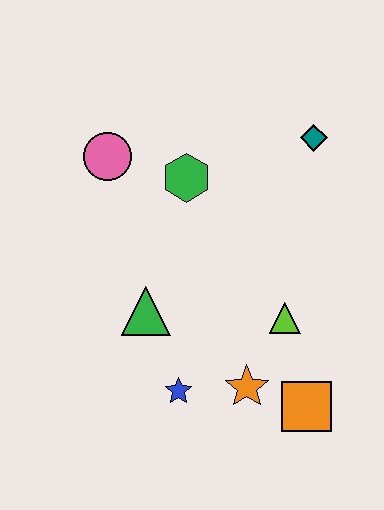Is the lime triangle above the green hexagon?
No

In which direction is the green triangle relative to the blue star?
The green triangle is above the blue star.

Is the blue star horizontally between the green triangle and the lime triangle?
Yes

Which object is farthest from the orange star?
The pink circle is farthest from the orange star.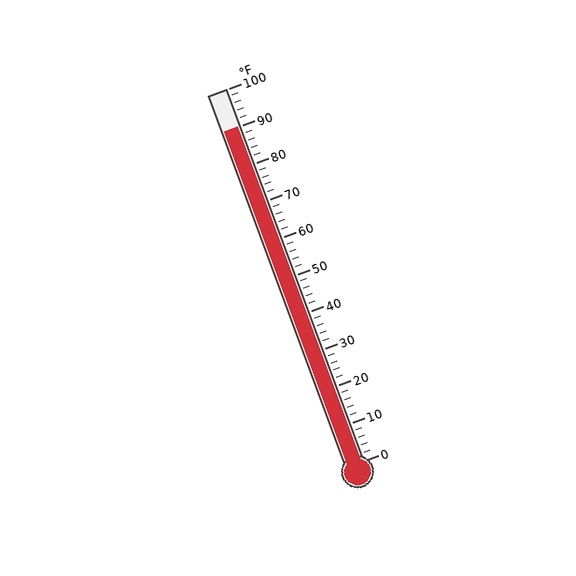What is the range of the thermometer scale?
The thermometer scale ranges from 0°F to 100°F.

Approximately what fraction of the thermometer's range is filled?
The thermometer is filled to approximately 90% of its range.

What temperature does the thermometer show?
The thermometer shows approximately 90°F.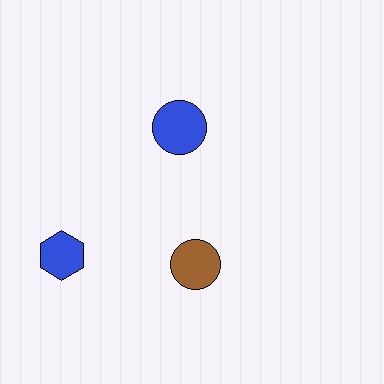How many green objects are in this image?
There are no green objects.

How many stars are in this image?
There are no stars.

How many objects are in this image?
There are 3 objects.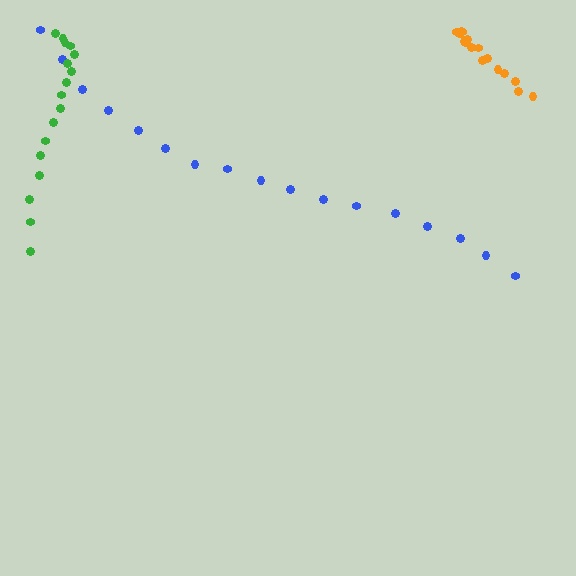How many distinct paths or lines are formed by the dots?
There are 3 distinct paths.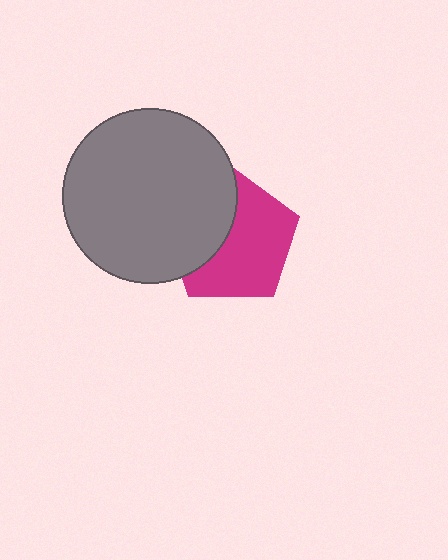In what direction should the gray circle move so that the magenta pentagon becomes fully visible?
The gray circle should move left. That is the shortest direction to clear the overlap and leave the magenta pentagon fully visible.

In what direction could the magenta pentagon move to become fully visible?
The magenta pentagon could move right. That would shift it out from behind the gray circle entirely.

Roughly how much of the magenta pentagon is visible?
About half of it is visible (roughly 62%).